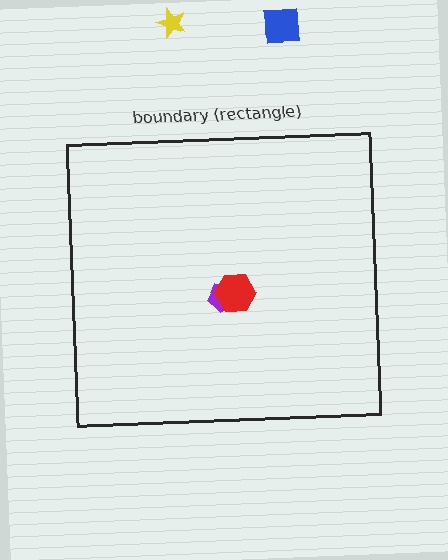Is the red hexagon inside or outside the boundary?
Inside.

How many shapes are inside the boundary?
2 inside, 2 outside.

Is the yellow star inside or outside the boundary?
Outside.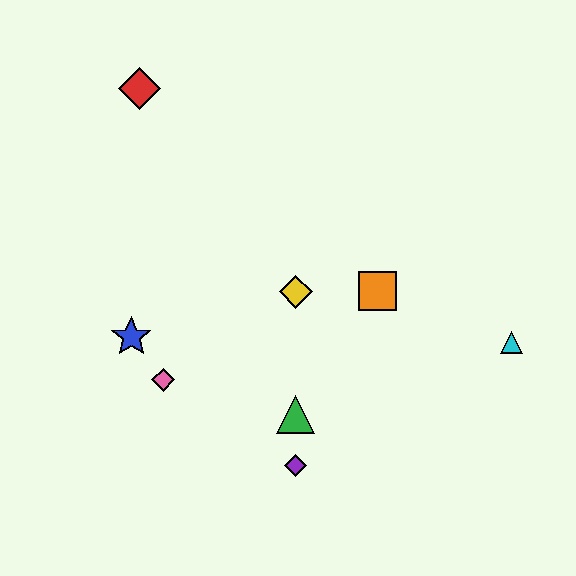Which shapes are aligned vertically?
The green triangle, the yellow diamond, the purple diamond are aligned vertically.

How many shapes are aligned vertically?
3 shapes (the green triangle, the yellow diamond, the purple diamond) are aligned vertically.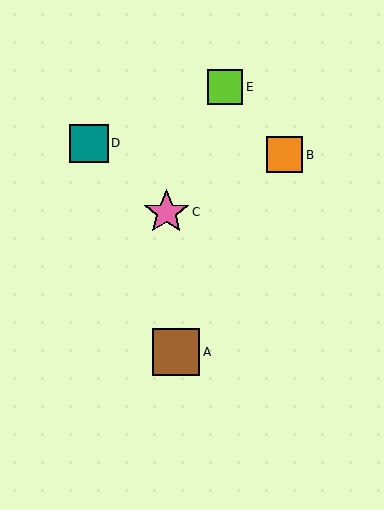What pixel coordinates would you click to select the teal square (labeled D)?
Click at (89, 143) to select the teal square D.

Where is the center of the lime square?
The center of the lime square is at (225, 87).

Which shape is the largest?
The brown square (labeled A) is the largest.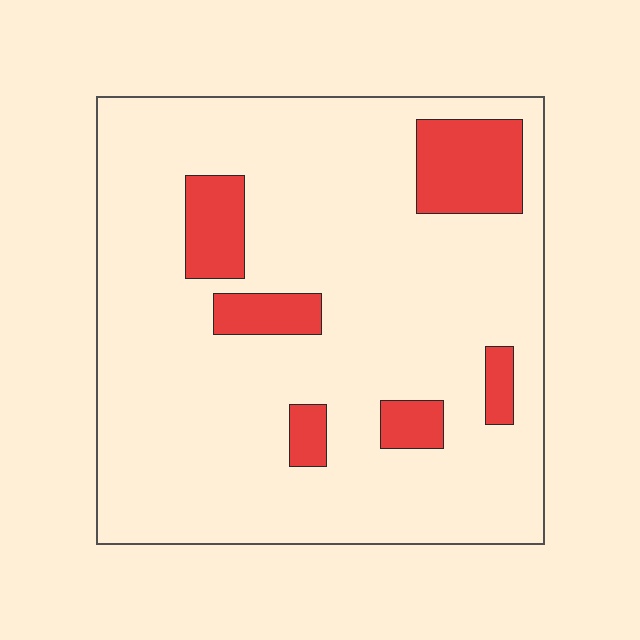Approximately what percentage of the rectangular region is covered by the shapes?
Approximately 15%.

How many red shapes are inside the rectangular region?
6.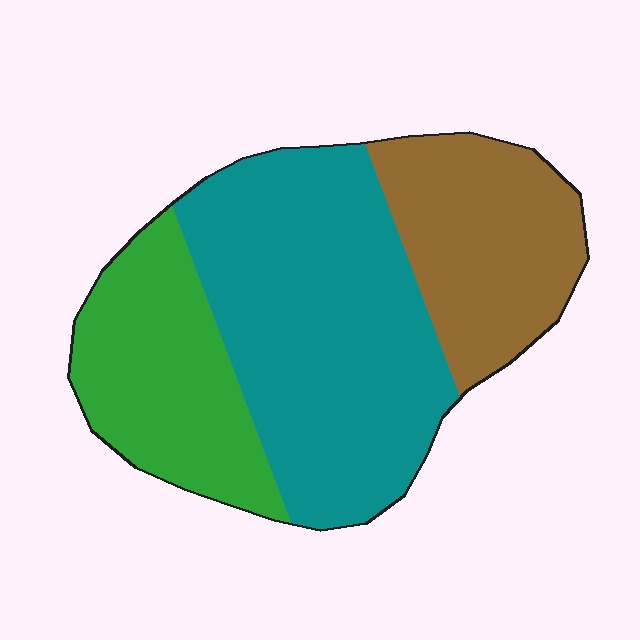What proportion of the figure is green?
Green covers 25% of the figure.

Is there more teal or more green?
Teal.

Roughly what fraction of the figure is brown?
Brown covers roughly 25% of the figure.